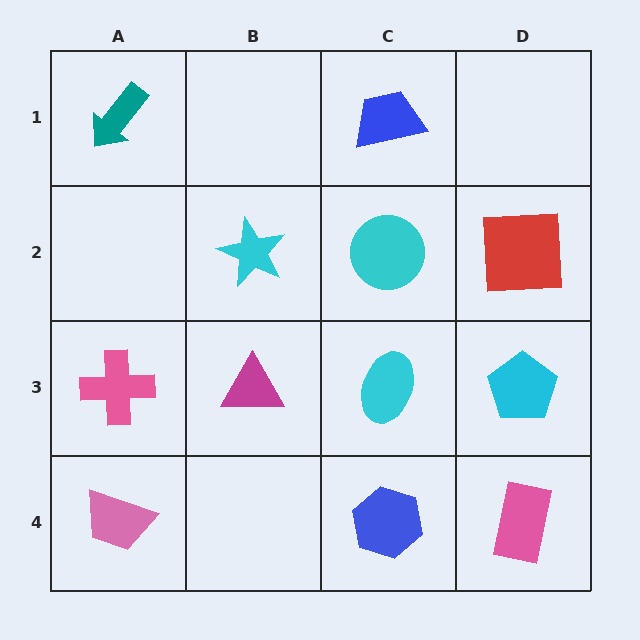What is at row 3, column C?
A cyan ellipse.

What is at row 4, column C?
A blue hexagon.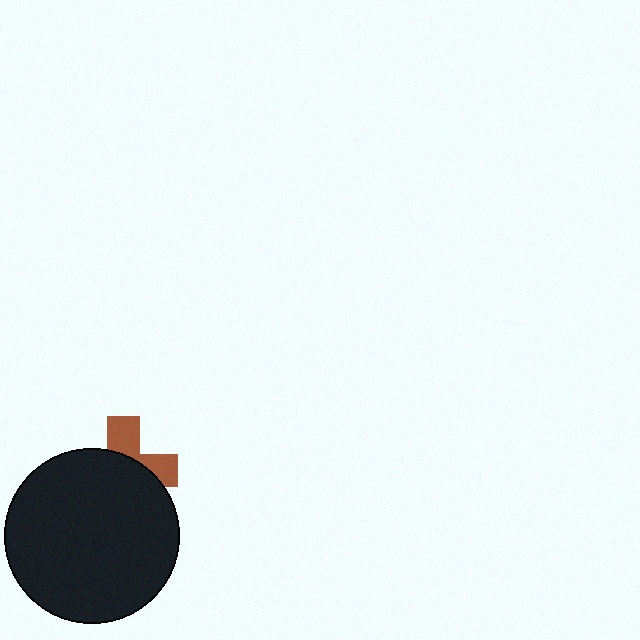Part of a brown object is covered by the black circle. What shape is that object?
It is a cross.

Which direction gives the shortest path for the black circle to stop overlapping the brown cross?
Moving down gives the shortest separation.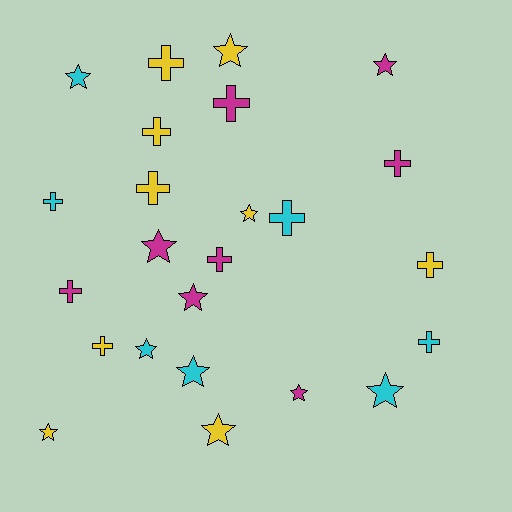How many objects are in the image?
There are 24 objects.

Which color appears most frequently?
Yellow, with 9 objects.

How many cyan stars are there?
There are 4 cyan stars.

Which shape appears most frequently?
Cross, with 12 objects.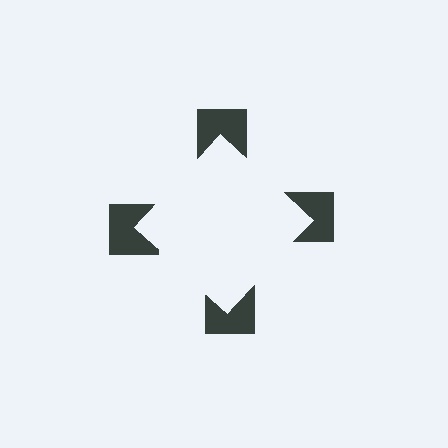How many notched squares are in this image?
There are 4 — one at each vertex of the illusory square.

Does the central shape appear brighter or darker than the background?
It typically appears slightly brighter than the background, even though no actual brightness change is drawn.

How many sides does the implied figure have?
4 sides.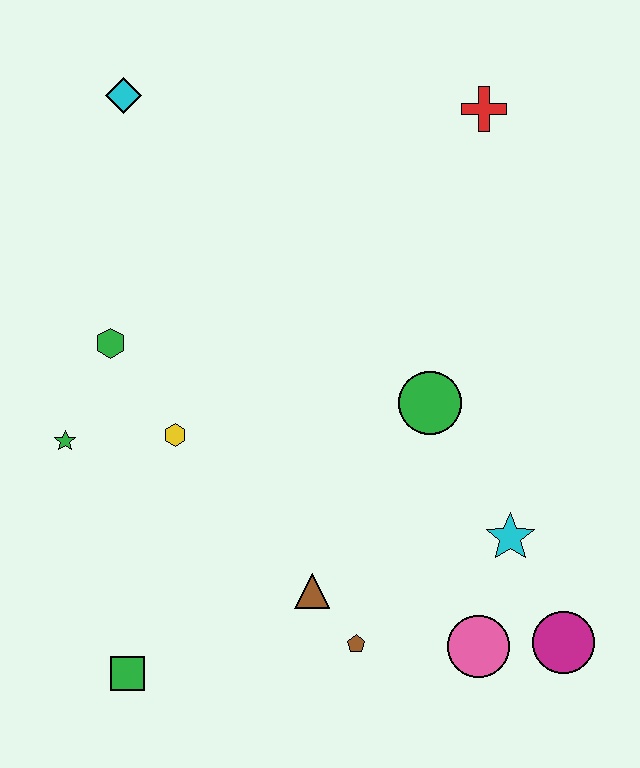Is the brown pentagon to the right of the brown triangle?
Yes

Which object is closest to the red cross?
The green circle is closest to the red cross.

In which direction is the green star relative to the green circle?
The green star is to the left of the green circle.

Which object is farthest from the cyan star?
The cyan diamond is farthest from the cyan star.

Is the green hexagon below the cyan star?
No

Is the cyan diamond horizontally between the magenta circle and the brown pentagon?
No